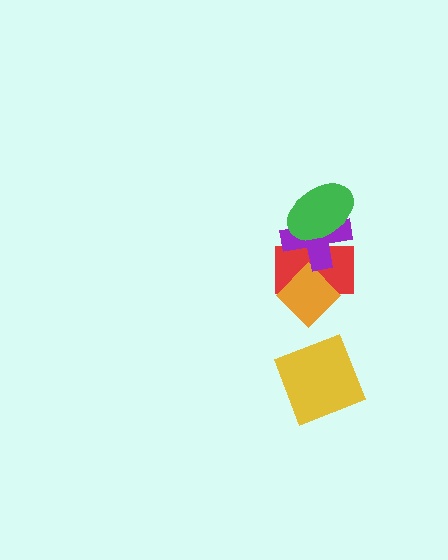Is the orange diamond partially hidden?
Yes, it is partially covered by another shape.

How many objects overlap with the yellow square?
0 objects overlap with the yellow square.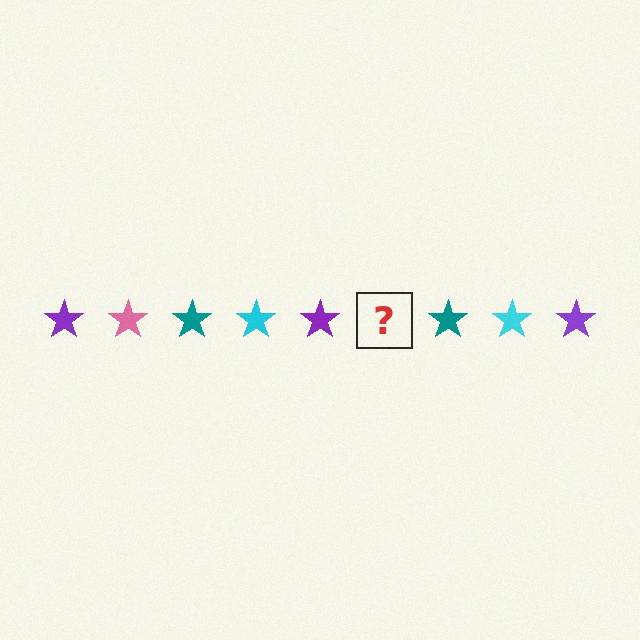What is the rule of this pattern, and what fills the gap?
The rule is that the pattern cycles through purple, pink, teal, cyan stars. The gap should be filled with a pink star.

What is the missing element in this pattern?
The missing element is a pink star.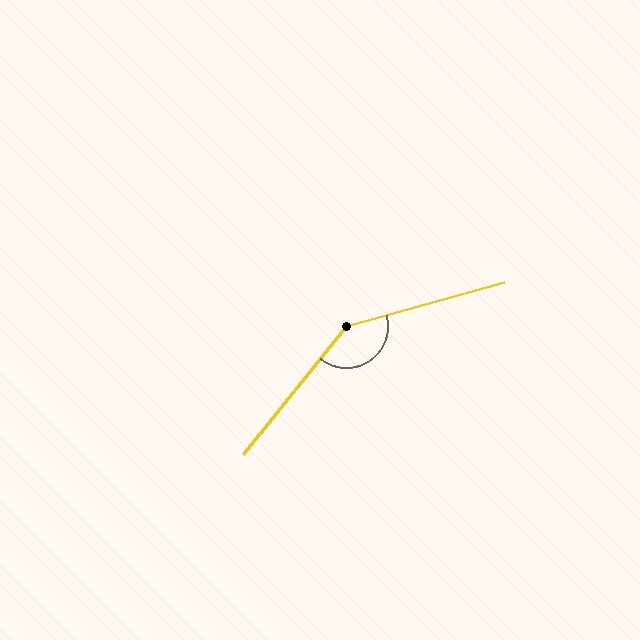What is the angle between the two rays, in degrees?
Approximately 144 degrees.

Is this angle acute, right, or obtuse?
It is obtuse.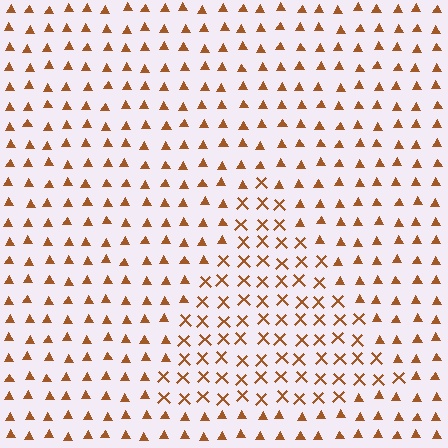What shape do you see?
I see a triangle.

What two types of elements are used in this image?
The image uses X marks inside the triangle region and triangles outside it.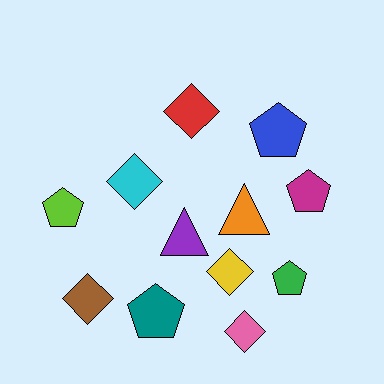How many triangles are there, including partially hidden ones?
There are 2 triangles.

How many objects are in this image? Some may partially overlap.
There are 12 objects.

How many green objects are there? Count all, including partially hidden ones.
There is 1 green object.